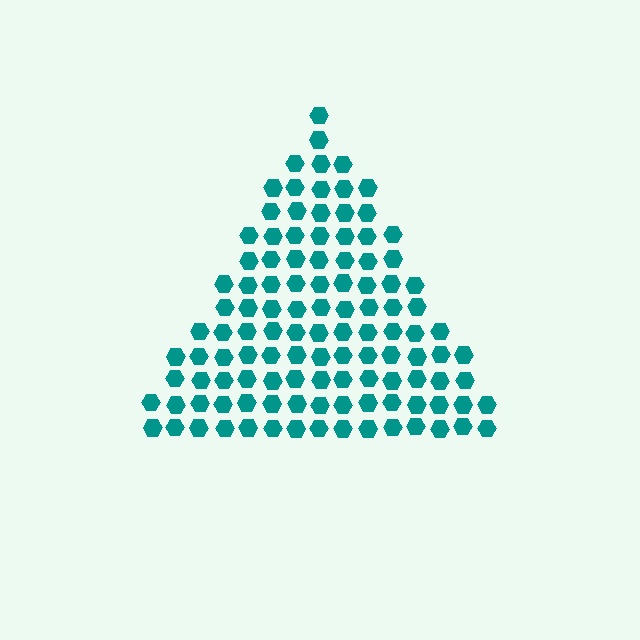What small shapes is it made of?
It is made of small hexagons.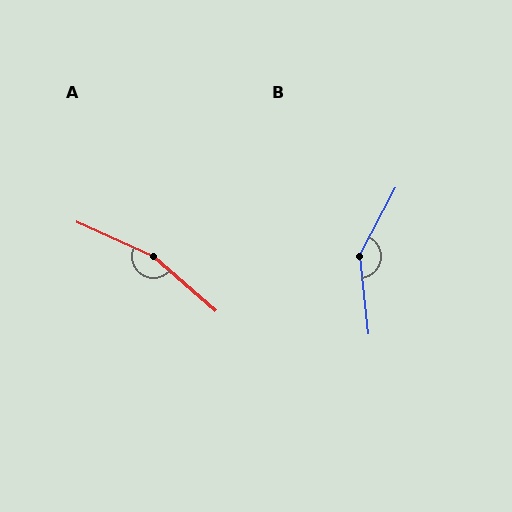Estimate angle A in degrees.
Approximately 163 degrees.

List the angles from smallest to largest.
B (146°), A (163°).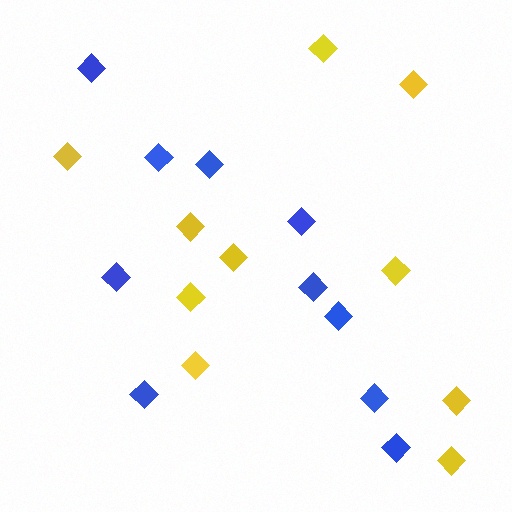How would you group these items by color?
There are 2 groups: one group of yellow diamonds (10) and one group of blue diamonds (10).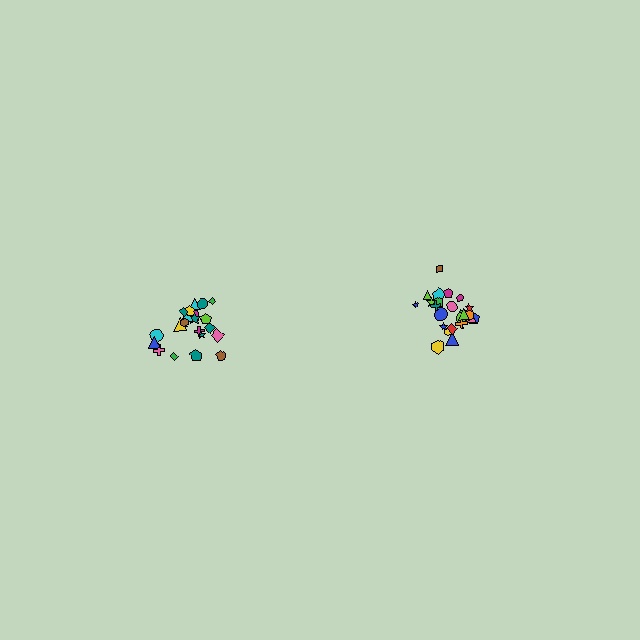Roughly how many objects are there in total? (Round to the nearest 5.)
Roughly 45 objects in total.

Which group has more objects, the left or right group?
The right group.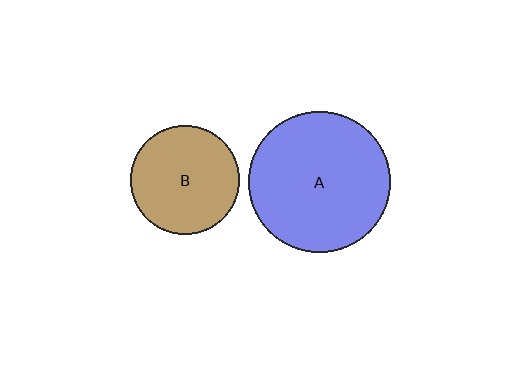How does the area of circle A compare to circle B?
Approximately 1.7 times.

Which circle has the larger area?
Circle A (blue).